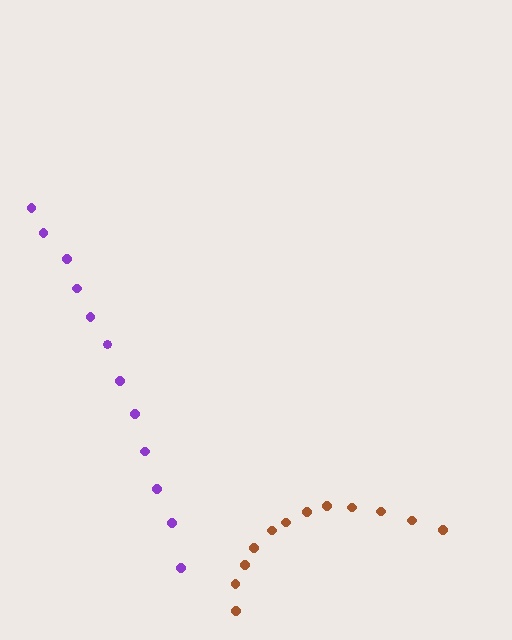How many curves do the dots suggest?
There are 2 distinct paths.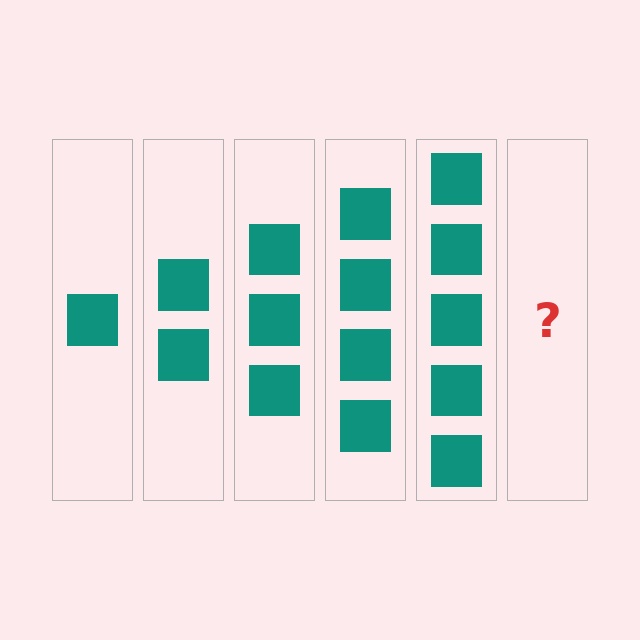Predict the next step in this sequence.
The next step is 6 squares.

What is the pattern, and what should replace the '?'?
The pattern is that each step adds one more square. The '?' should be 6 squares.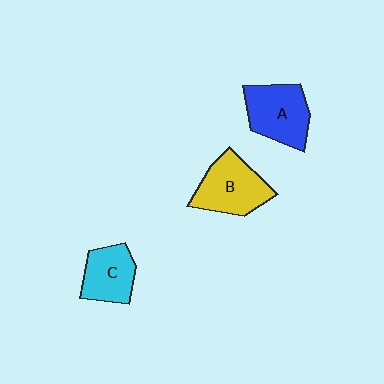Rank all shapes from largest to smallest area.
From largest to smallest: B (yellow), A (blue), C (cyan).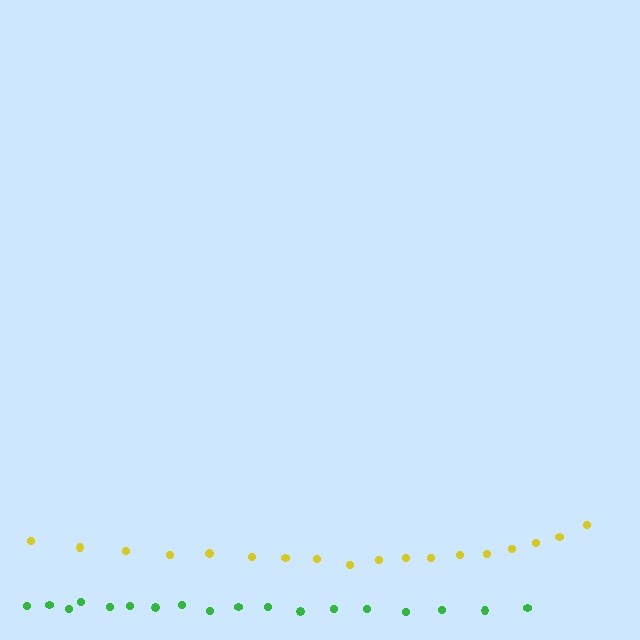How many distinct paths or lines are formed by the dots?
There are 2 distinct paths.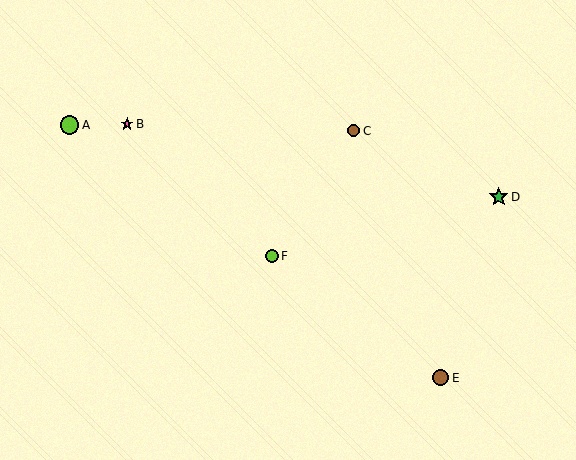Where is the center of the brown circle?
The center of the brown circle is at (353, 131).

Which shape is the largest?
The green star (labeled D) is the largest.